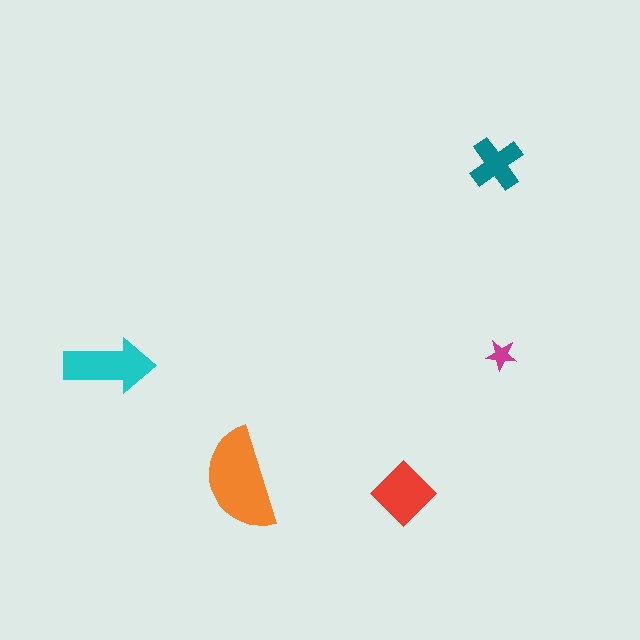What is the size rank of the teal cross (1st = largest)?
4th.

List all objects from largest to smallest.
The orange semicircle, the cyan arrow, the red diamond, the teal cross, the magenta star.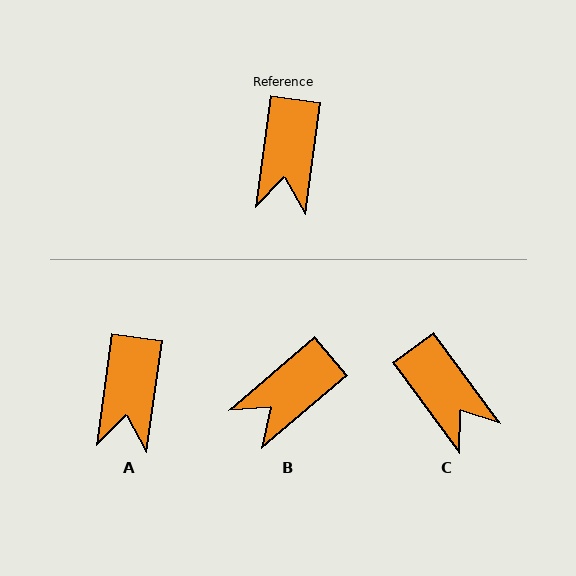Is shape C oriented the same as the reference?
No, it is off by about 44 degrees.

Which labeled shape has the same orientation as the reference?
A.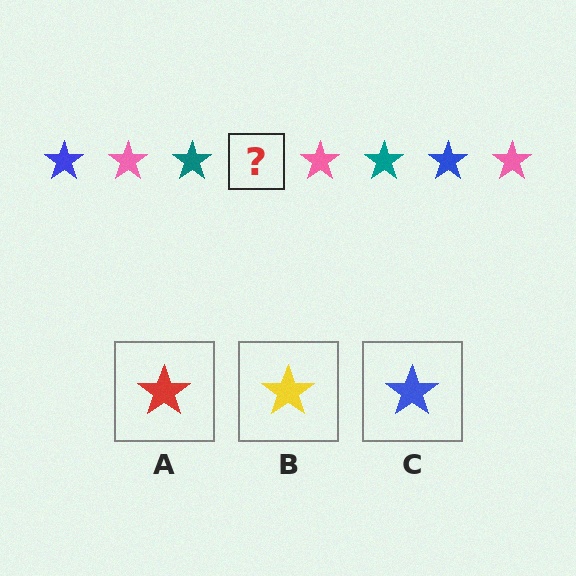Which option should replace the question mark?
Option C.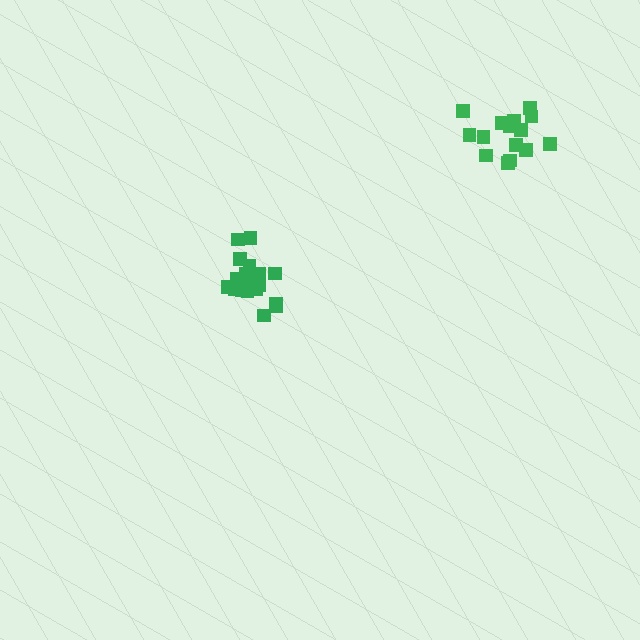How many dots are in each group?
Group 1: 20 dots, Group 2: 15 dots (35 total).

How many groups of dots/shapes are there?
There are 2 groups.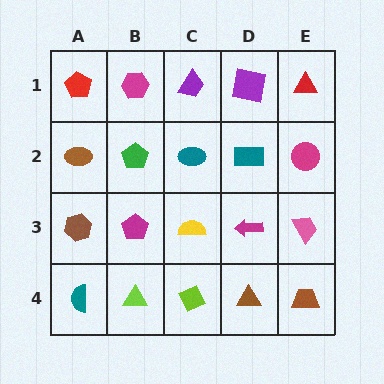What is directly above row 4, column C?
A yellow semicircle.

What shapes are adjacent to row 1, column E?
A magenta circle (row 2, column E), a purple square (row 1, column D).